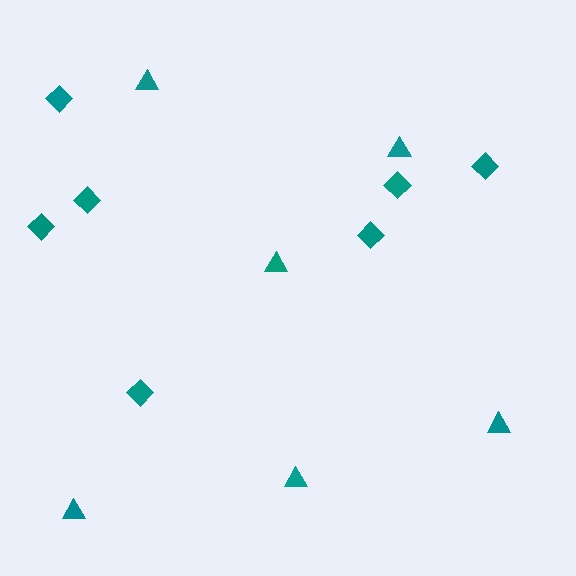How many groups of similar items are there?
There are 2 groups: one group of diamonds (7) and one group of triangles (6).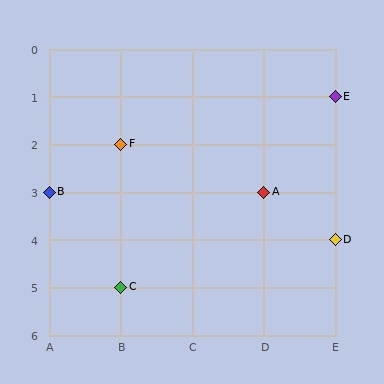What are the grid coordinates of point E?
Point E is at grid coordinates (E, 1).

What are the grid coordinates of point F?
Point F is at grid coordinates (B, 2).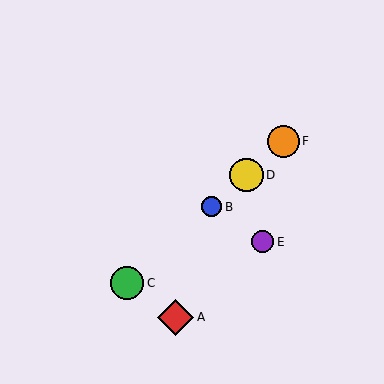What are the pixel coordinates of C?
Object C is at (127, 283).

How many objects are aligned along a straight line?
4 objects (B, C, D, F) are aligned along a straight line.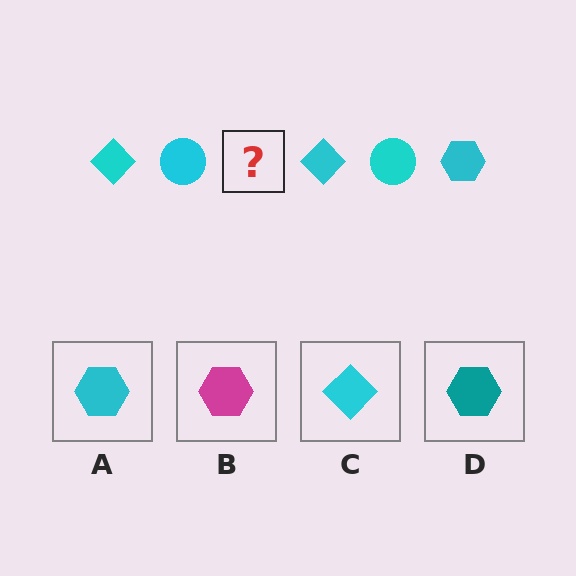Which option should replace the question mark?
Option A.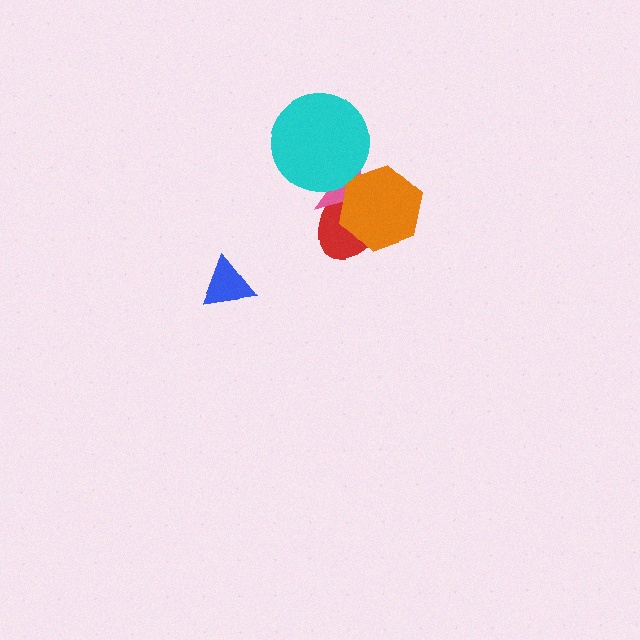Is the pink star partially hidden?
Yes, it is partially covered by another shape.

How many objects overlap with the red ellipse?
3 objects overlap with the red ellipse.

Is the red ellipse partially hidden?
Yes, it is partially covered by another shape.